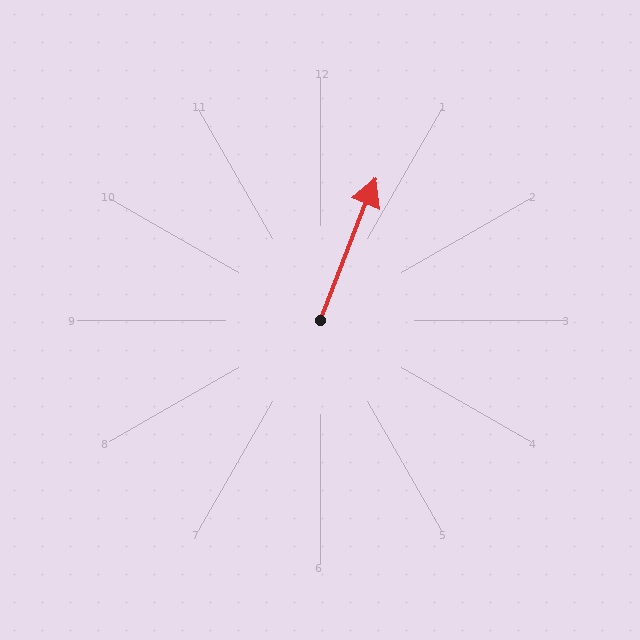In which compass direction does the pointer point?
North.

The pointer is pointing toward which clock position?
Roughly 1 o'clock.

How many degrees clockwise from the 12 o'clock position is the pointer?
Approximately 21 degrees.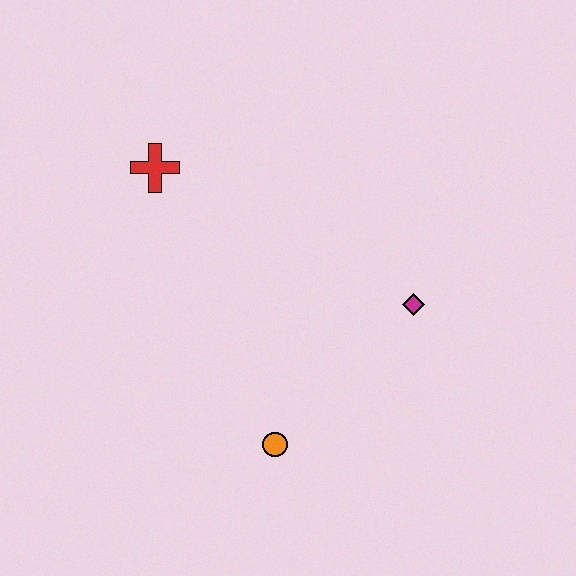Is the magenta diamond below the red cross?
Yes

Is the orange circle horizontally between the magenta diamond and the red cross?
Yes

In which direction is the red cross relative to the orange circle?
The red cross is above the orange circle.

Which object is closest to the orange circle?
The magenta diamond is closest to the orange circle.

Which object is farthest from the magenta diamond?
The red cross is farthest from the magenta diamond.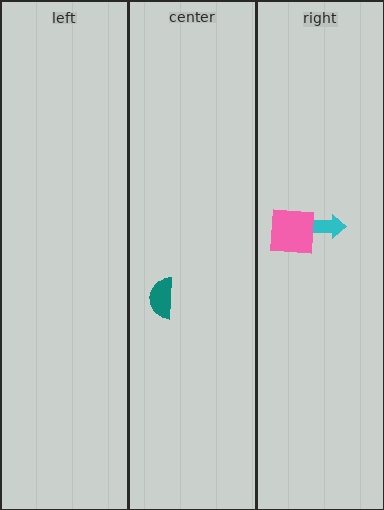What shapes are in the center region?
The teal semicircle.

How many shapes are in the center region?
1.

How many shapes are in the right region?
2.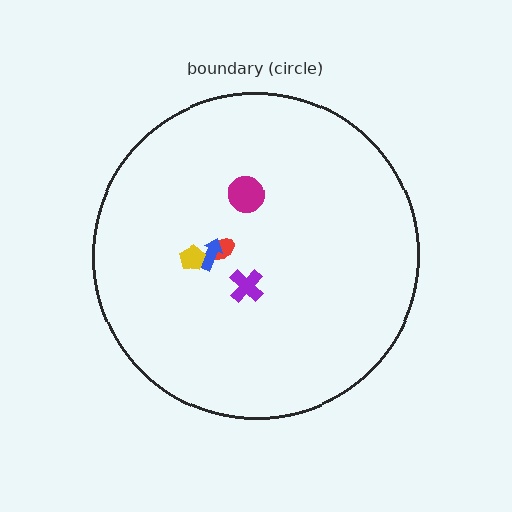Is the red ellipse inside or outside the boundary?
Inside.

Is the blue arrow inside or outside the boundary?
Inside.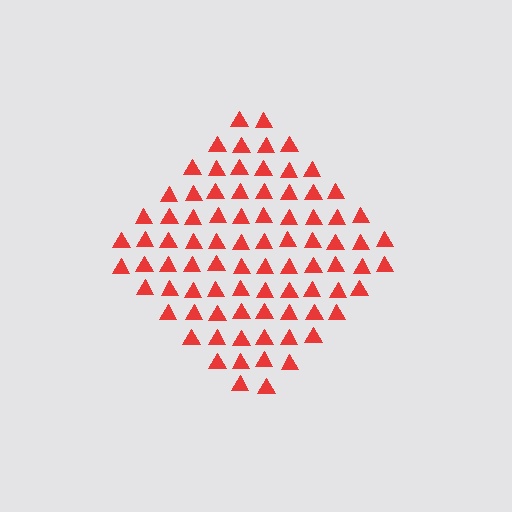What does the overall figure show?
The overall figure shows a diamond.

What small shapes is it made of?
It is made of small triangles.